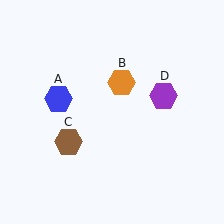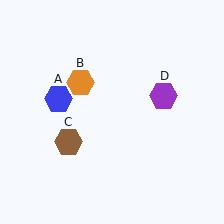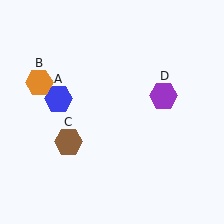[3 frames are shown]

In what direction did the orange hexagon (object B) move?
The orange hexagon (object B) moved left.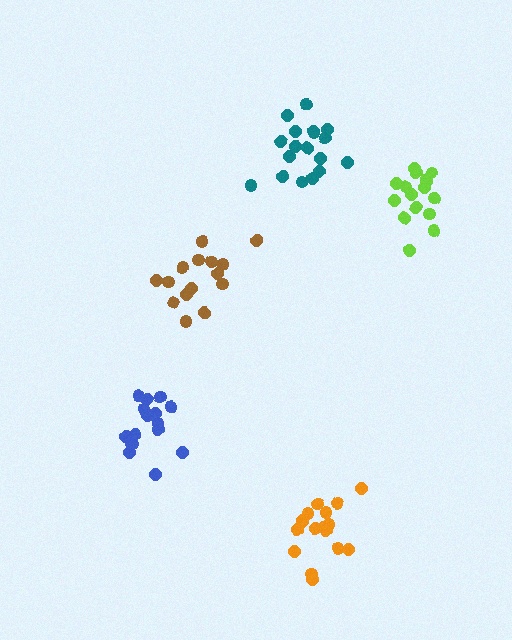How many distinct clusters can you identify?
There are 5 distinct clusters.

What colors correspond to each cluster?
The clusters are colored: lime, brown, teal, orange, blue.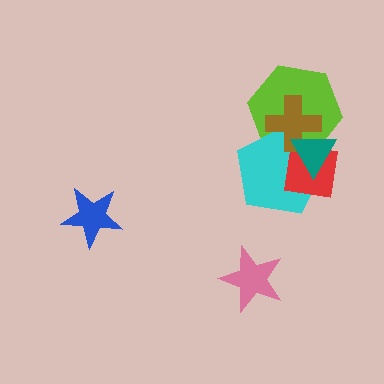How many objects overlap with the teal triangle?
4 objects overlap with the teal triangle.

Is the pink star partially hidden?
No, no other shape covers it.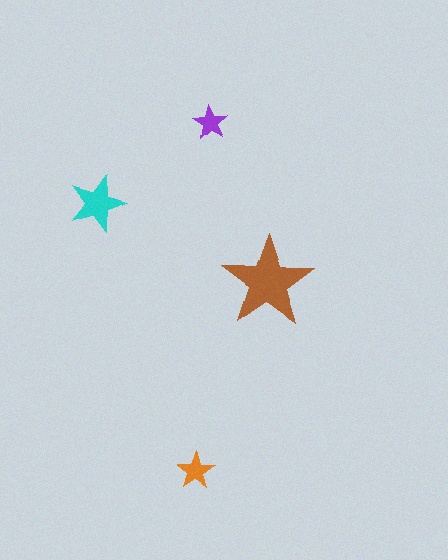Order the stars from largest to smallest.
the brown one, the cyan one, the orange one, the purple one.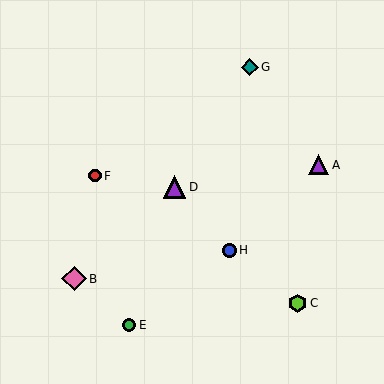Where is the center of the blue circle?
The center of the blue circle is at (229, 250).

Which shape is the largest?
The pink diamond (labeled B) is the largest.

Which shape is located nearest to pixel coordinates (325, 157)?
The purple triangle (labeled A) at (319, 165) is nearest to that location.